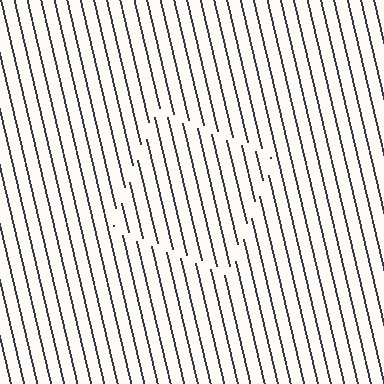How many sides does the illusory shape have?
4 sides — the line-ends trace a square.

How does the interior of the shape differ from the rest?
The interior of the shape contains the same grating, shifted by half a period — the contour is defined by the phase discontinuity where line-ends from the inner and outer gratings abut.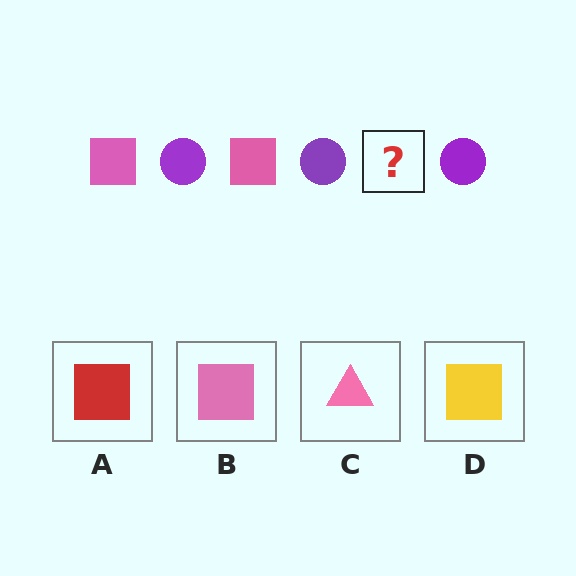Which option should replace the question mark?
Option B.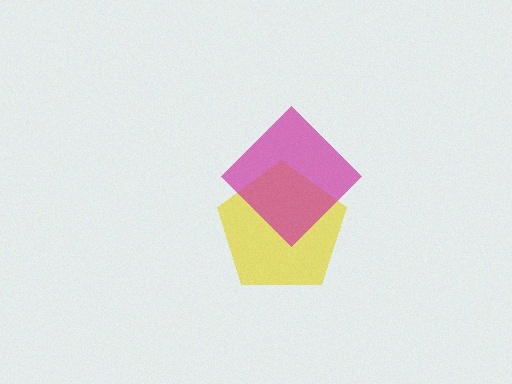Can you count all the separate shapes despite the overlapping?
Yes, there are 2 separate shapes.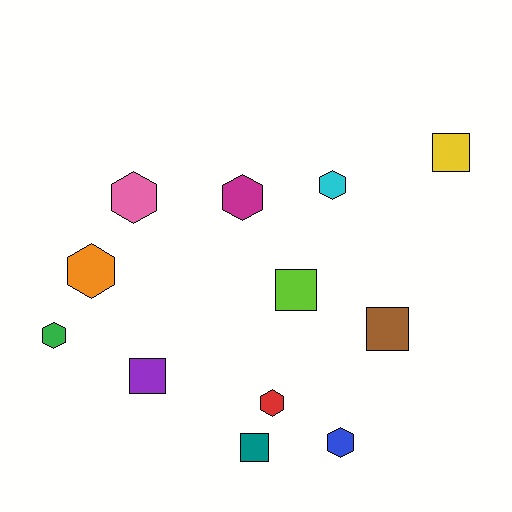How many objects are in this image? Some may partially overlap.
There are 12 objects.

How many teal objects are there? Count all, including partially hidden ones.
There is 1 teal object.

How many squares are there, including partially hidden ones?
There are 5 squares.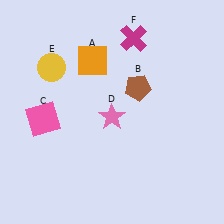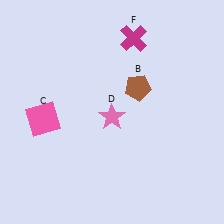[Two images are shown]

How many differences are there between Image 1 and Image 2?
There are 2 differences between the two images.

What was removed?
The yellow circle (E), the orange square (A) were removed in Image 2.